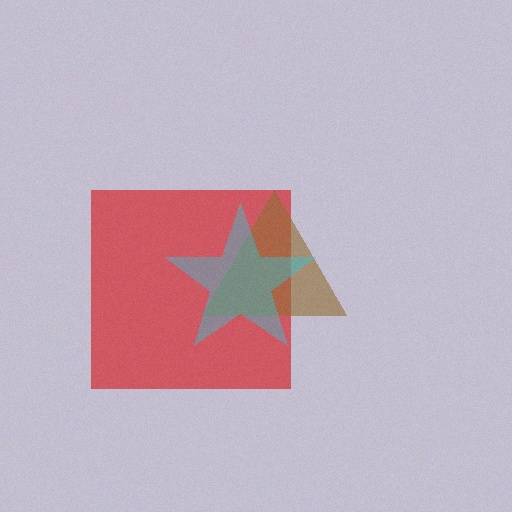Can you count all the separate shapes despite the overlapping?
Yes, there are 3 separate shapes.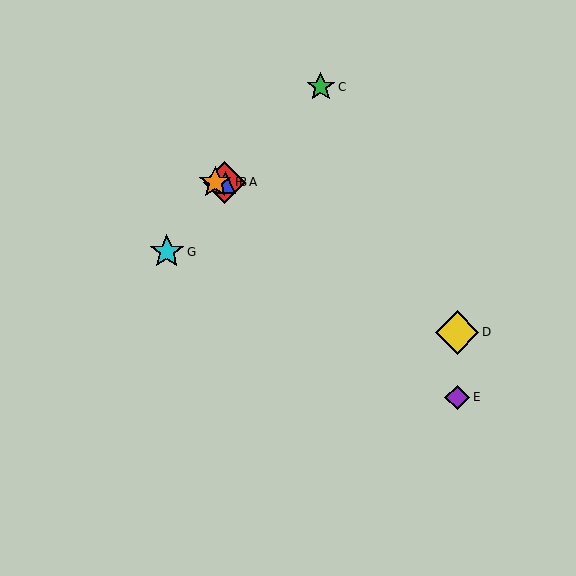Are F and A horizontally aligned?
Yes, both are at y≈182.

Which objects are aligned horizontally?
Objects A, B, F are aligned horizontally.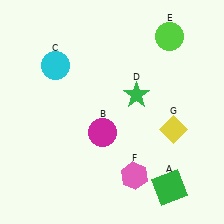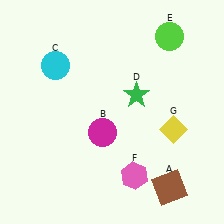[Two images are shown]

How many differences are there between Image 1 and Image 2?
There is 1 difference between the two images.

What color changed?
The square (A) changed from green in Image 1 to brown in Image 2.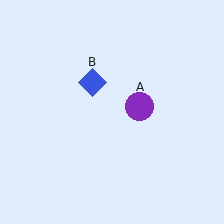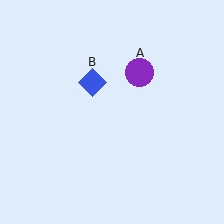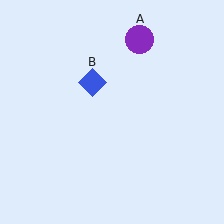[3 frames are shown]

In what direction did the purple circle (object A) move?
The purple circle (object A) moved up.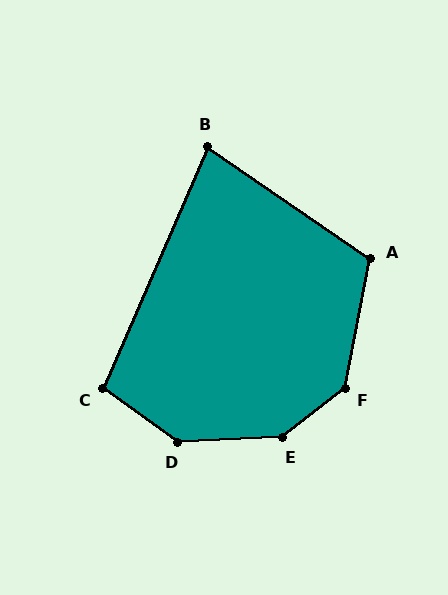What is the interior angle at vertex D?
Approximately 142 degrees (obtuse).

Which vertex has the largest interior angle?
E, at approximately 144 degrees.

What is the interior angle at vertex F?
Approximately 139 degrees (obtuse).